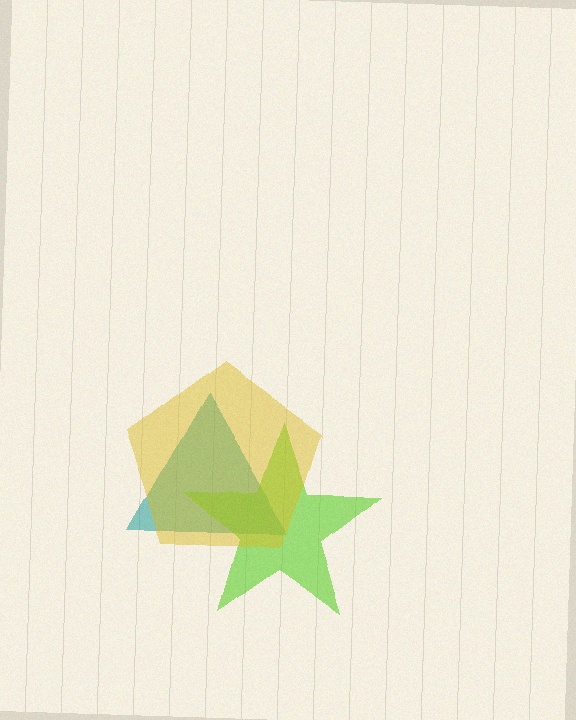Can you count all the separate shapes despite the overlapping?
Yes, there are 3 separate shapes.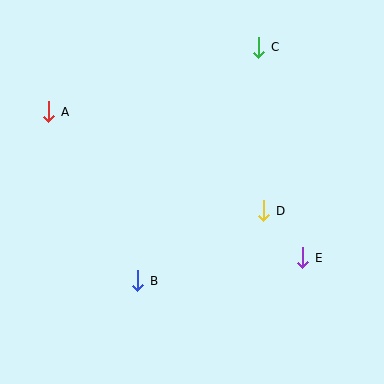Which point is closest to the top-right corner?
Point C is closest to the top-right corner.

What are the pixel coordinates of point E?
Point E is at (303, 258).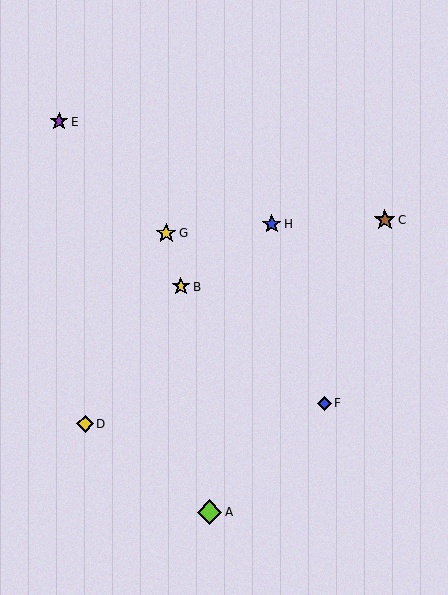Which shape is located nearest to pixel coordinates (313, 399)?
The blue diamond (labeled F) at (324, 403) is nearest to that location.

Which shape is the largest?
The lime diamond (labeled A) is the largest.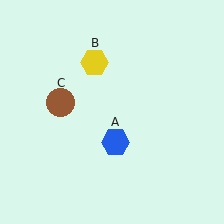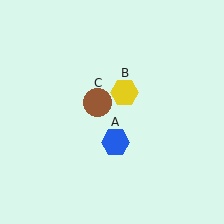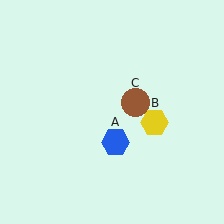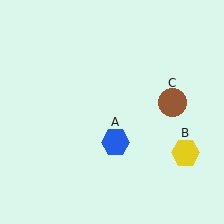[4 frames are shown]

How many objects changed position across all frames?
2 objects changed position: yellow hexagon (object B), brown circle (object C).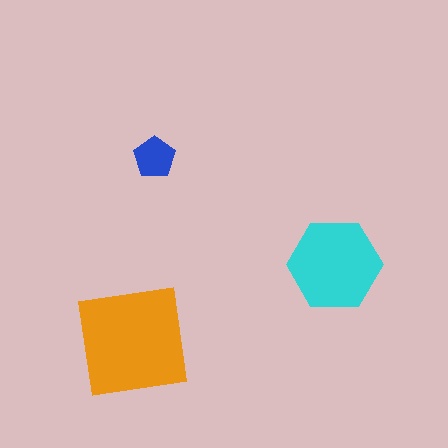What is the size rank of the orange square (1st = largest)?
1st.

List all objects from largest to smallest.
The orange square, the cyan hexagon, the blue pentagon.